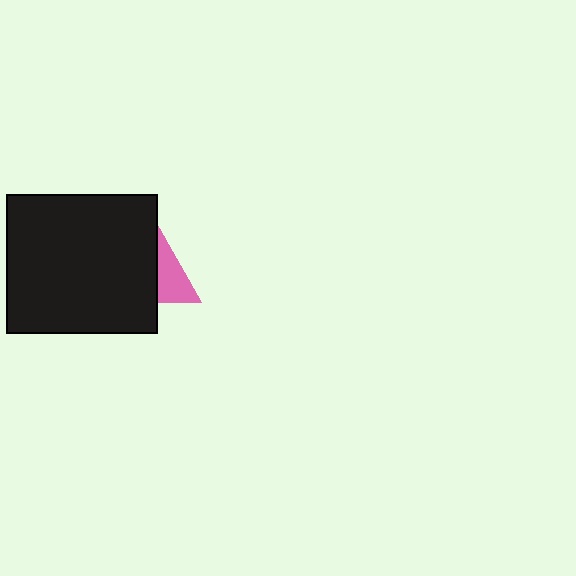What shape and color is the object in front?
The object in front is a black rectangle.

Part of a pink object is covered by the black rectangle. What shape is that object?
It is a triangle.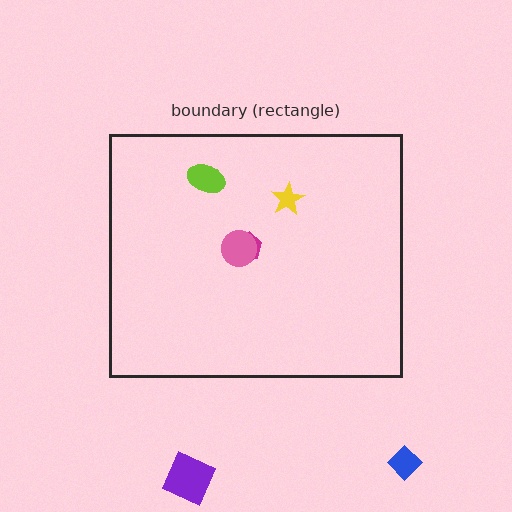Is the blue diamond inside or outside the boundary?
Outside.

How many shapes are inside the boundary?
4 inside, 2 outside.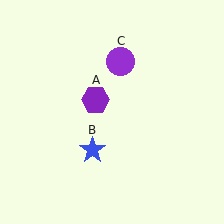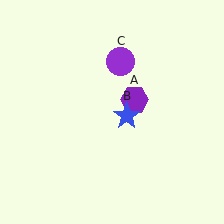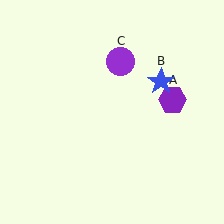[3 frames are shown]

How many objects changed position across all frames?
2 objects changed position: purple hexagon (object A), blue star (object B).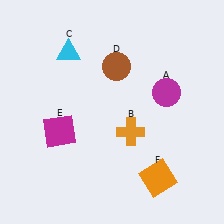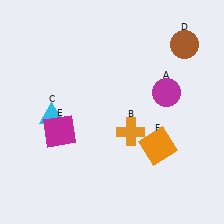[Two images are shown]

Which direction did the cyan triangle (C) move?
The cyan triangle (C) moved down.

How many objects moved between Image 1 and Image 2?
3 objects moved between the two images.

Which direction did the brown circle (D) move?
The brown circle (D) moved right.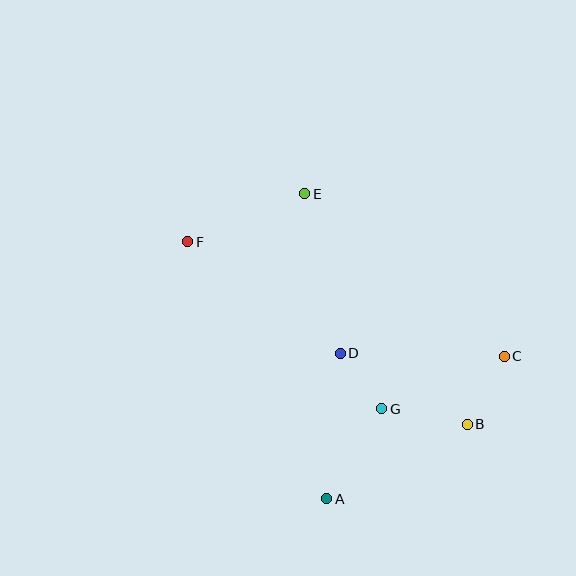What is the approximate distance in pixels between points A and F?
The distance between A and F is approximately 292 pixels.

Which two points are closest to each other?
Points D and G are closest to each other.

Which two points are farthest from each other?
Points C and F are farthest from each other.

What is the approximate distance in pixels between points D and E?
The distance between D and E is approximately 163 pixels.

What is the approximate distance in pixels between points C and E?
The distance between C and E is approximately 258 pixels.